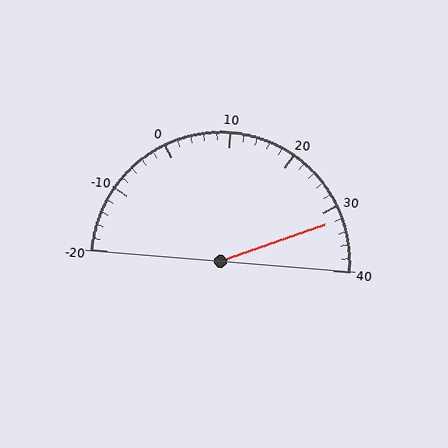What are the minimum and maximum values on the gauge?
The gauge ranges from -20 to 40.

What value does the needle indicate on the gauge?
The needle indicates approximately 32.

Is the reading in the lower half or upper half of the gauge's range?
The reading is in the upper half of the range (-20 to 40).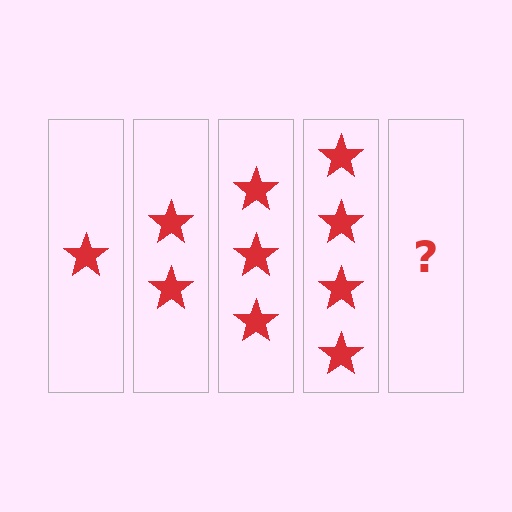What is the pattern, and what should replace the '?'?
The pattern is that each step adds one more star. The '?' should be 5 stars.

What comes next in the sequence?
The next element should be 5 stars.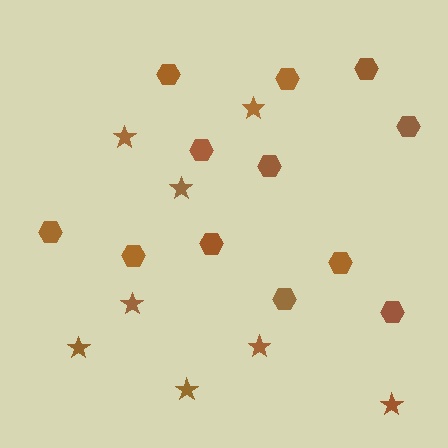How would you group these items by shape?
There are 2 groups: one group of hexagons (12) and one group of stars (8).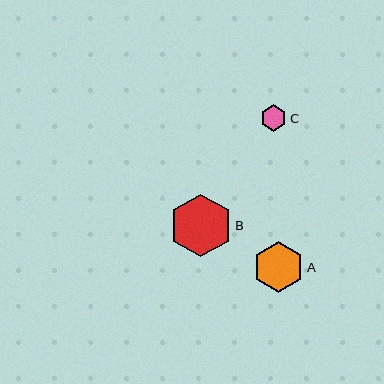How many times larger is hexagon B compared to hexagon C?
Hexagon B is approximately 2.4 times the size of hexagon C.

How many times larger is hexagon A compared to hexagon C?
Hexagon A is approximately 1.9 times the size of hexagon C.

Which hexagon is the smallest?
Hexagon C is the smallest with a size of approximately 26 pixels.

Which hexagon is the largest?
Hexagon B is the largest with a size of approximately 63 pixels.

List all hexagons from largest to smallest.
From largest to smallest: B, A, C.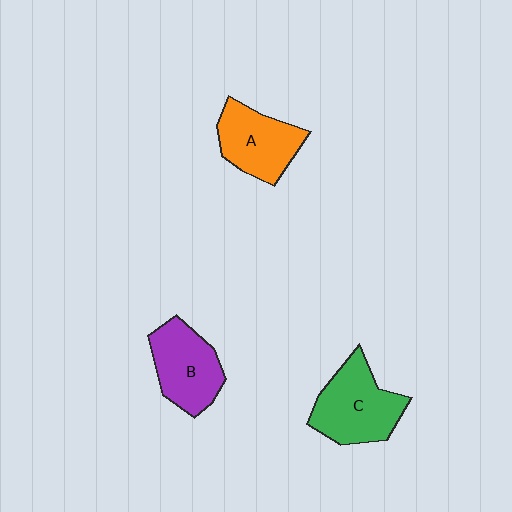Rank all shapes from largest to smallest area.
From largest to smallest: C (green), B (purple), A (orange).